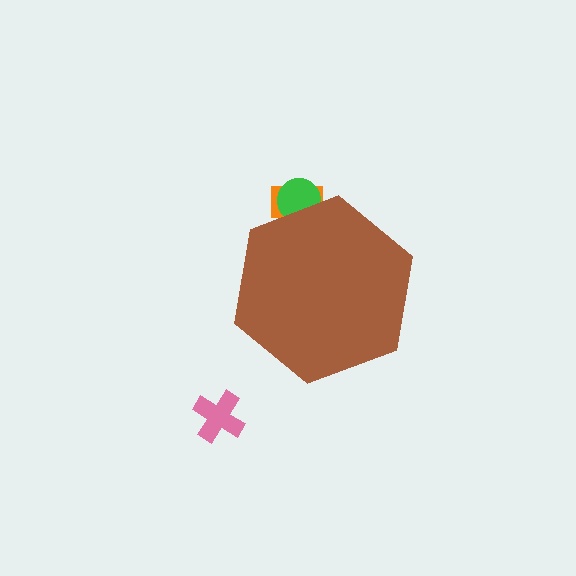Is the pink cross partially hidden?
No, the pink cross is fully visible.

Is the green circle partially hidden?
Yes, the green circle is partially hidden behind the brown hexagon.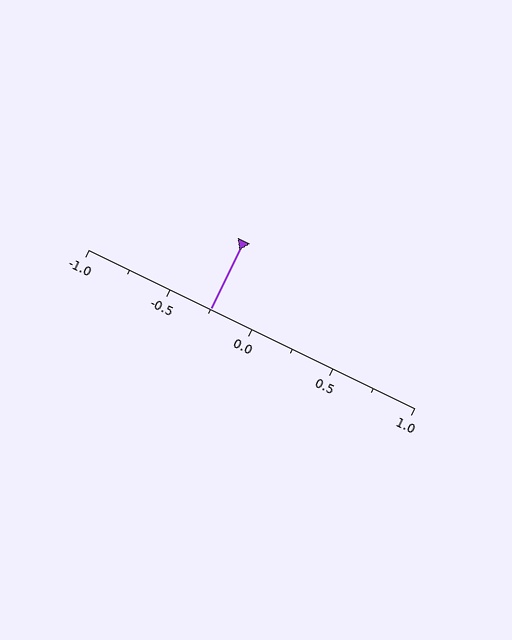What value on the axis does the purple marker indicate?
The marker indicates approximately -0.25.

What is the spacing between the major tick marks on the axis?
The major ticks are spaced 0.5 apart.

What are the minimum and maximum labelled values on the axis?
The axis runs from -1.0 to 1.0.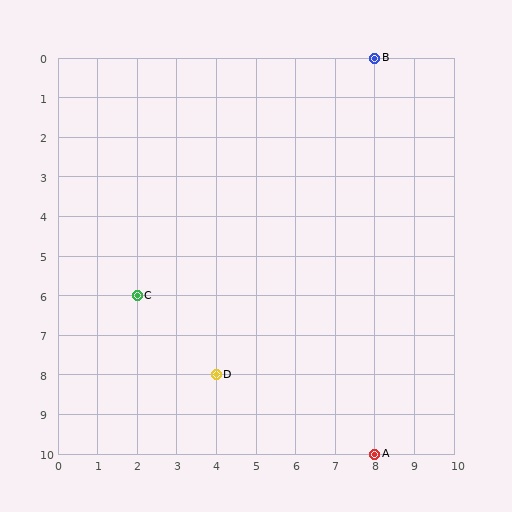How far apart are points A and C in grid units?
Points A and C are 6 columns and 4 rows apart (about 7.2 grid units diagonally).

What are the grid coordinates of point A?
Point A is at grid coordinates (8, 10).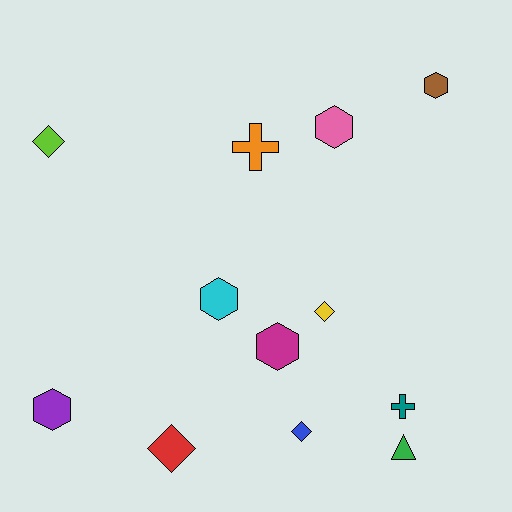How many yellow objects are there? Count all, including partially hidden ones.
There is 1 yellow object.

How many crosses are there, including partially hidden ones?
There are 2 crosses.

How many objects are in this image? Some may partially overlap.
There are 12 objects.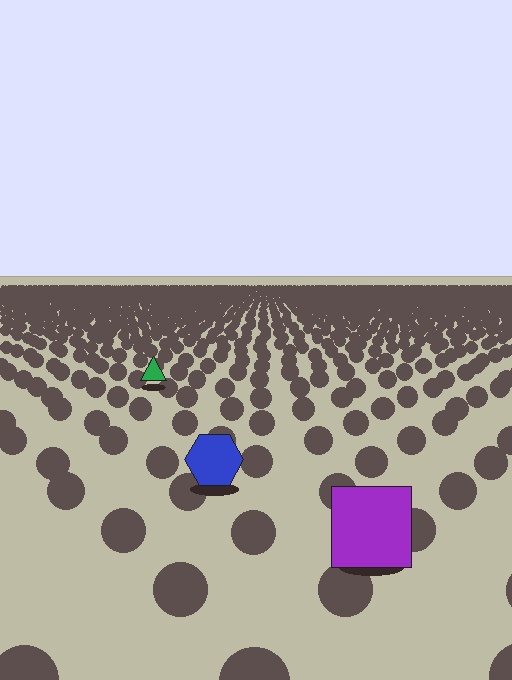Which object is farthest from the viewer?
The green triangle is farthest from the viewer. It appears smaller and the ground texture around it is denser.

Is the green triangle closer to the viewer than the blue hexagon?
No. The blue hexagon is closer — you can tell from the texture gradient: the ground texture is coarser near it.